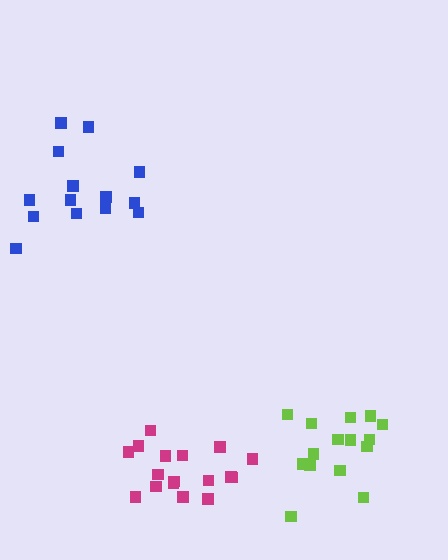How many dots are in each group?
Group 1: 17 dots, Group 2: 15 dots, Group 3: 14 dots (46 total).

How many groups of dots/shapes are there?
There are 3 groups.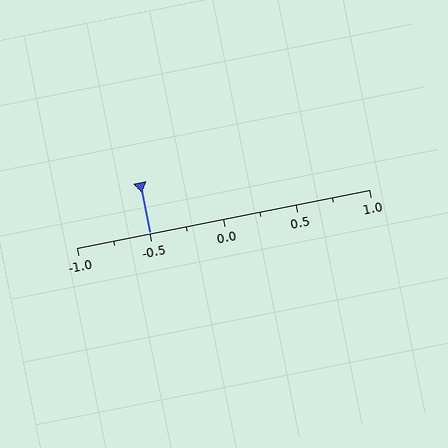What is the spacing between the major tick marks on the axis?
The major ticks are spaced 0.5 apart.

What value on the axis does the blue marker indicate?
The marker indicates approximately -0.5.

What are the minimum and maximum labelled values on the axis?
The axis runs from -1.0 to 1.0.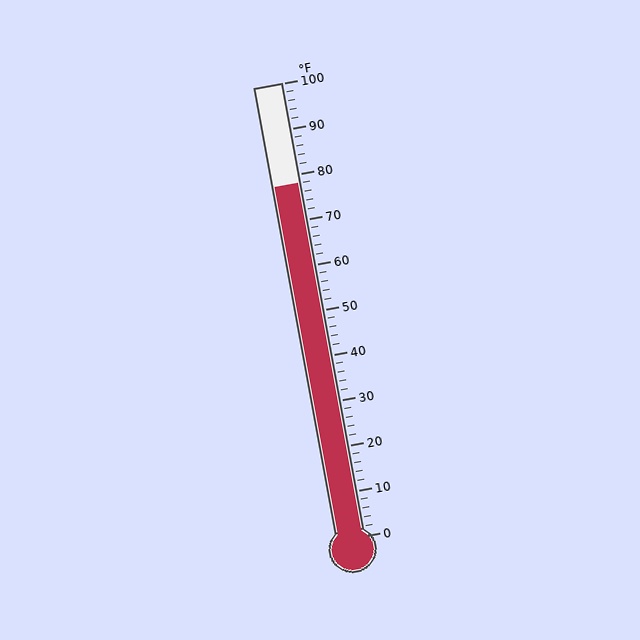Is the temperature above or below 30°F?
The temperature is above 30°F.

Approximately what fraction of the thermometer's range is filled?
The thermometer is filled to approximately 80% of its range.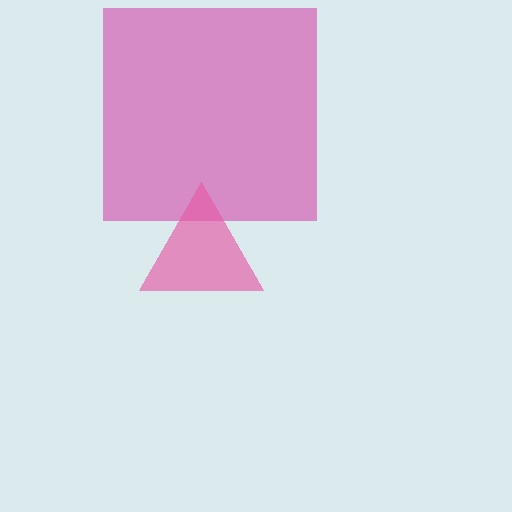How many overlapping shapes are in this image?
There are 2 overlapping shapes in the image.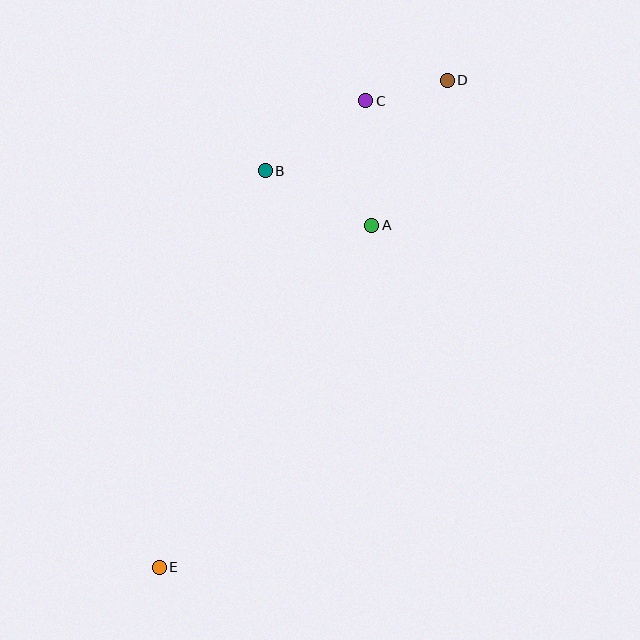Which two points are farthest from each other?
Points D and E are farthest from each other.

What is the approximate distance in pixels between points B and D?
The distance between B and D is approximately 203 pixels.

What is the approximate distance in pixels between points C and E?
The distance between C and E is approximately 510 pixels.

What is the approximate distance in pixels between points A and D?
The distance between A and D is approximately 164 pixels.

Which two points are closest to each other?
Points C and D are closest to each other.